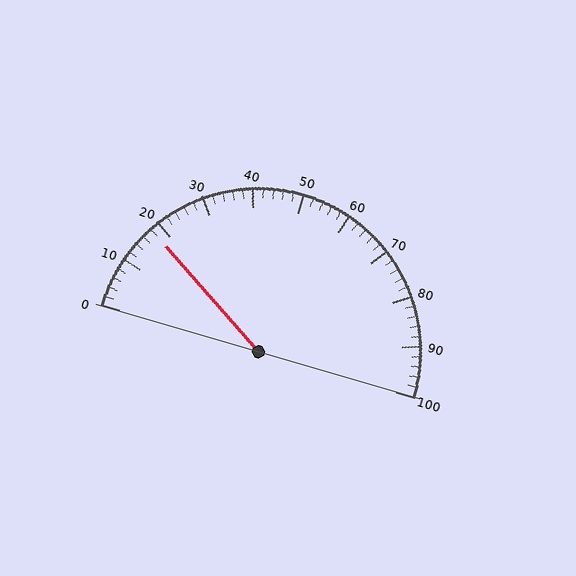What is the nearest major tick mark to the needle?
The nearest major tick mark is 20.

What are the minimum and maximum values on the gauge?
The gauge ranges from 0 to 100.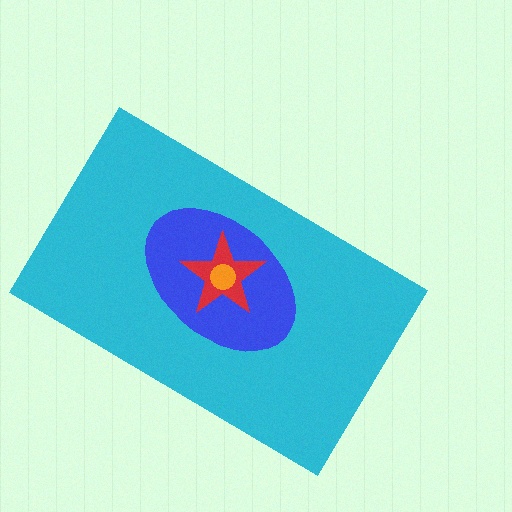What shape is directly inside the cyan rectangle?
The blue ellipse.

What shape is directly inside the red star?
The orange circle.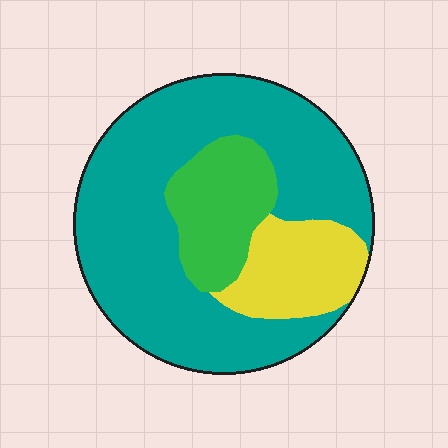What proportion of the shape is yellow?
Yellow covers around 15% of the shape.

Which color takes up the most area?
Teal, at roughly 65%.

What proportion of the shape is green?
Green takes up less than a quarter of the shape.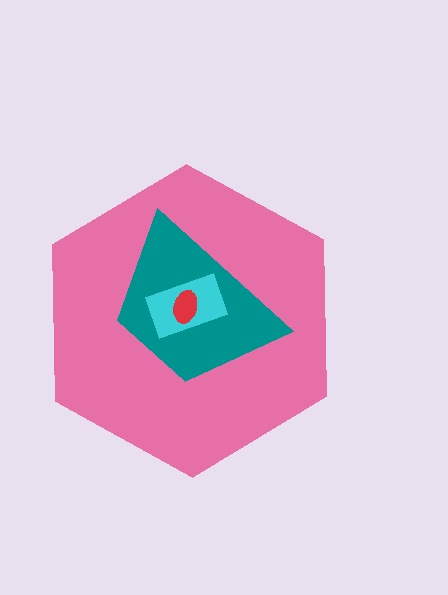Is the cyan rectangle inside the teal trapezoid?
Yes.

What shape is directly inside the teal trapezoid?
The cyan rectangle.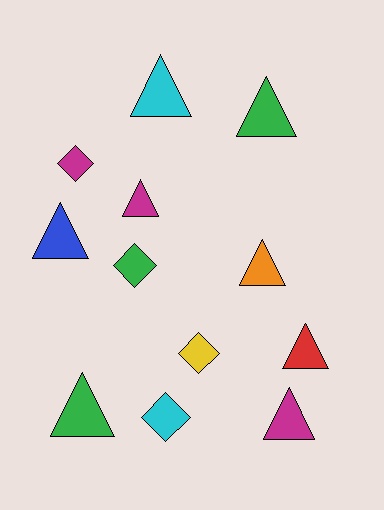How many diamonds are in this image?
There are 4 diamonds.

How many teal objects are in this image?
There are no teal objects.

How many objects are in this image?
There are 12 objects.